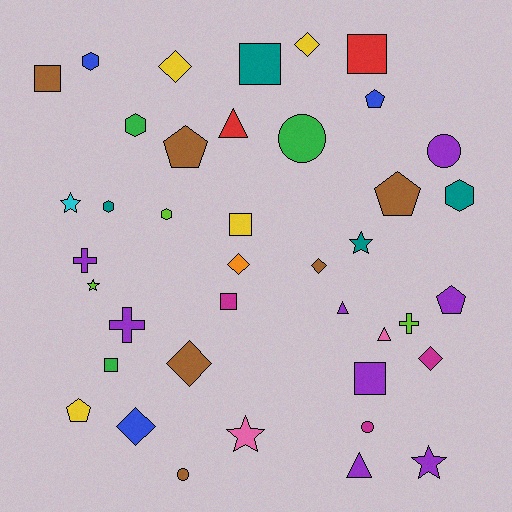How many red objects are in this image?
There are 2 red objects.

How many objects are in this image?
There are 40 objects.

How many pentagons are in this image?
There are 5 pentagons.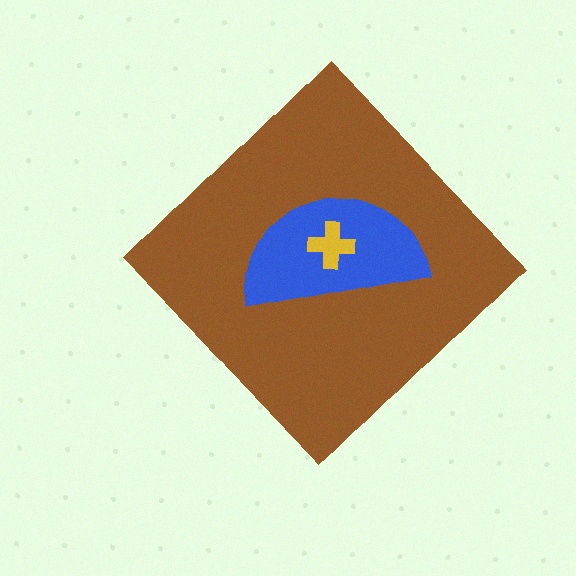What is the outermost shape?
The brown diamond.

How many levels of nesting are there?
3.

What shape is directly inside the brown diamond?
The blue semicircle.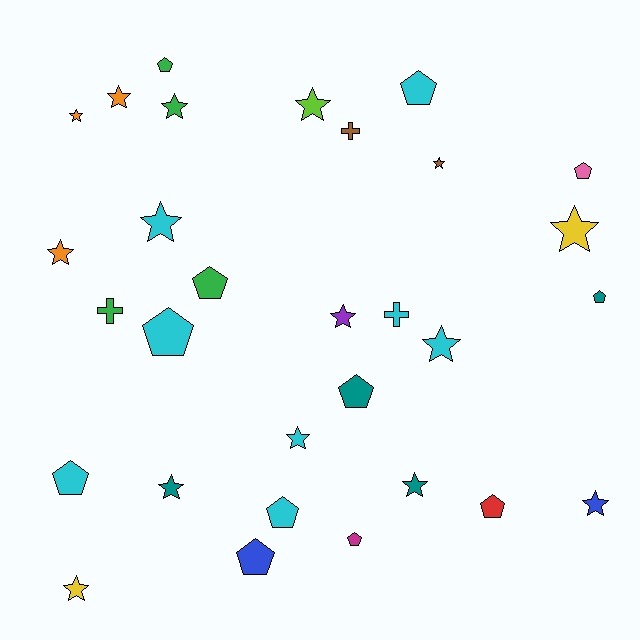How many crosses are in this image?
There are 3 crosses.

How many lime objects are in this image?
There is 1 lime object.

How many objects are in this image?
There are 30 objects.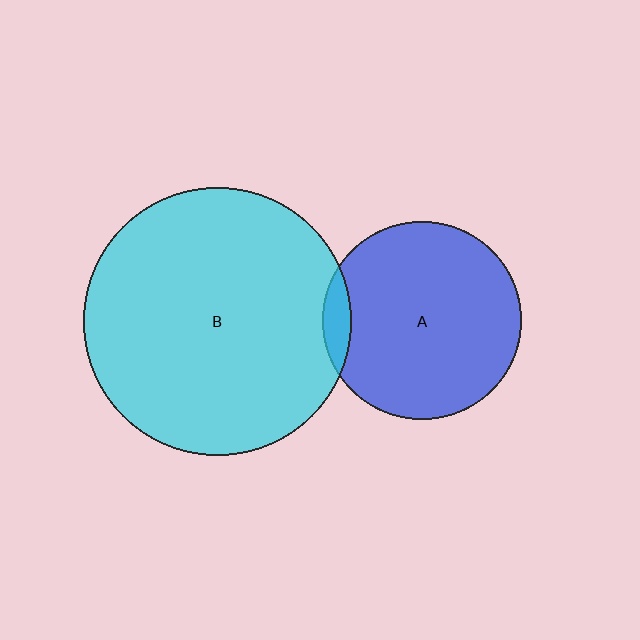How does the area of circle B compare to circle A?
Approximately 1.8 times.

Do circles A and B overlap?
Yes.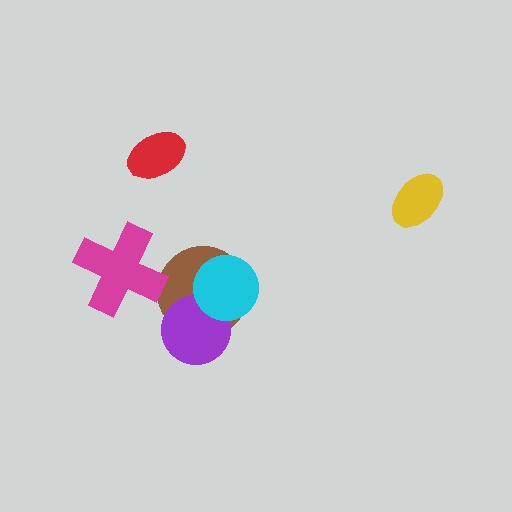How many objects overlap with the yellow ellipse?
0 objects overlap with the yellow ellipse.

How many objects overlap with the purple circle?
2 objects overlap with the purple circle.